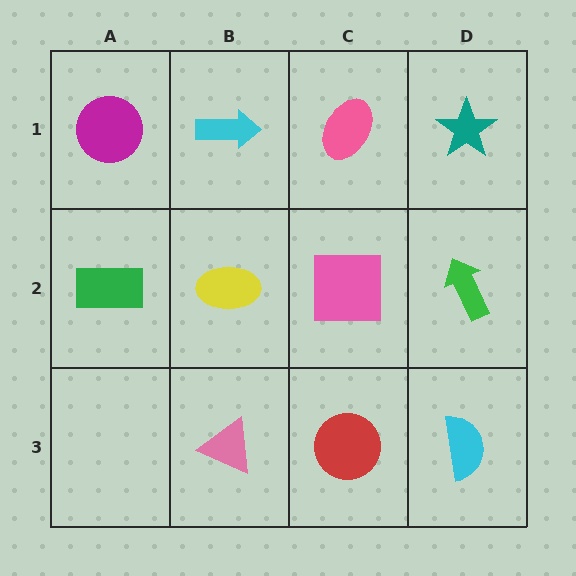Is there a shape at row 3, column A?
No, that cell is empty.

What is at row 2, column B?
A yellow ellipse.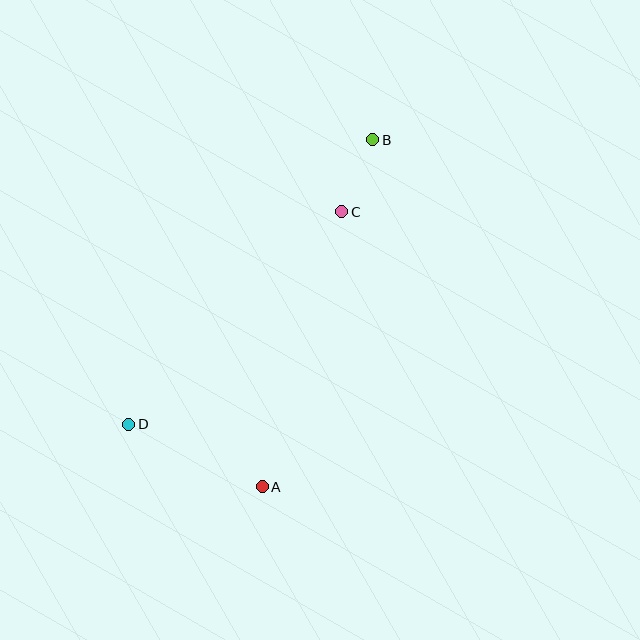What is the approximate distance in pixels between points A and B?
The distance between A and B is approximately 364 pixels.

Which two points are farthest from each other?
Points B and D are farthest from each other.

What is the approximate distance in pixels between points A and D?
The distance between A and D is approximately 148 pixels.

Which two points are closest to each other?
Points B and C are closest to each other.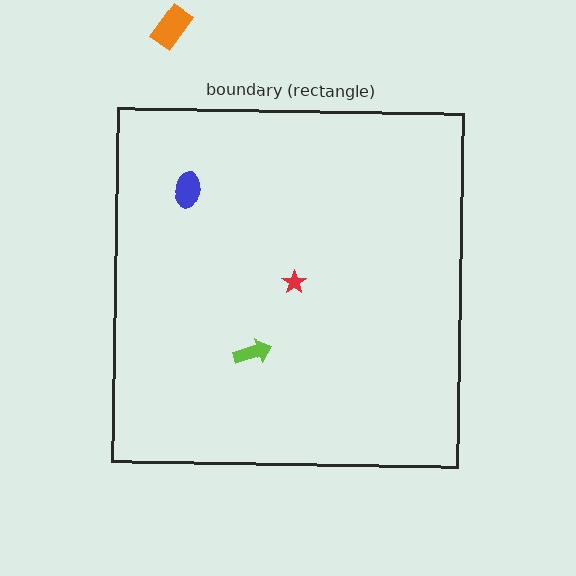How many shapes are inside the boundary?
3 inside, 1 outside.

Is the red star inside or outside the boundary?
Inside.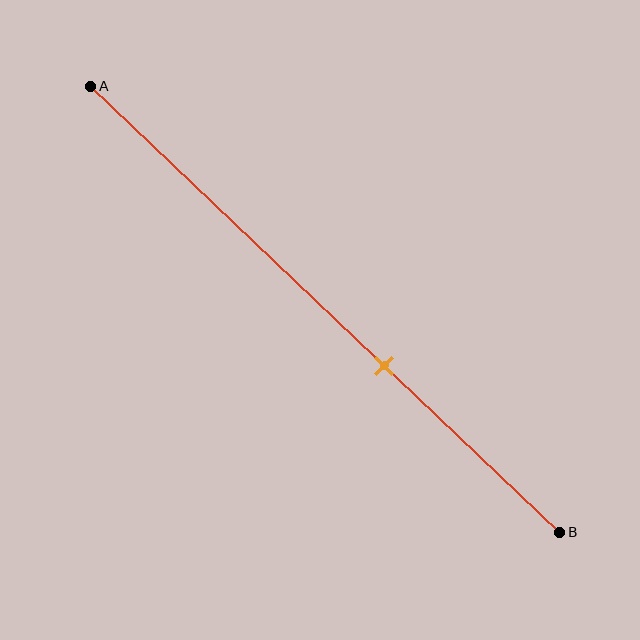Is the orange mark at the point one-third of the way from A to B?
No, the mark is at about 65% from A, not at the 33% one-third point.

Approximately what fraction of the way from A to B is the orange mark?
The orange mark is approximately 65% of the way from A to B.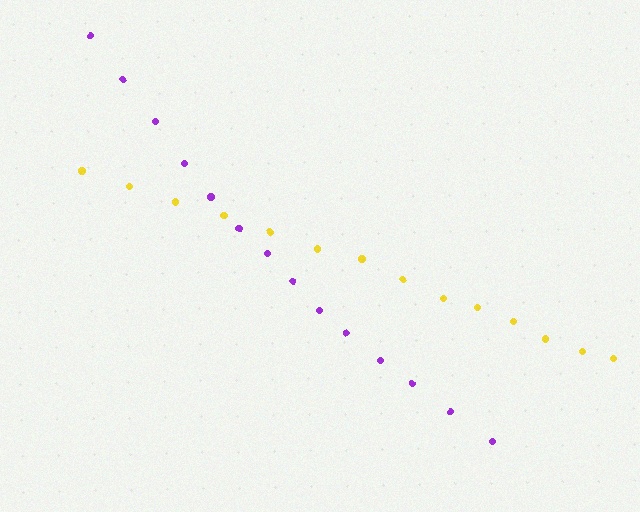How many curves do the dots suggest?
There are 2 distinct paths.